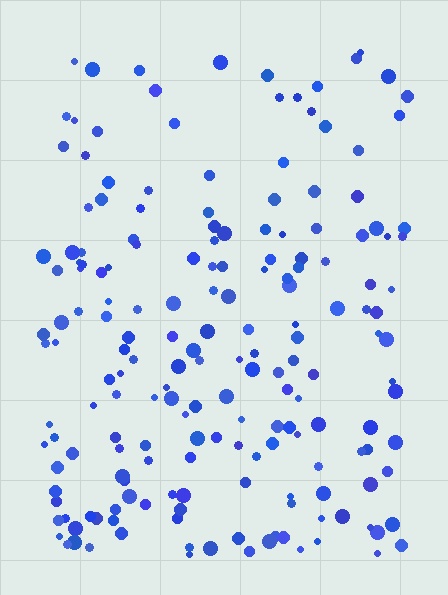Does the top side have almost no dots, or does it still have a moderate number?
Still a moderate number, just noticeably fewer than the bottom.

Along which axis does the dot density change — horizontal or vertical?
Vertical.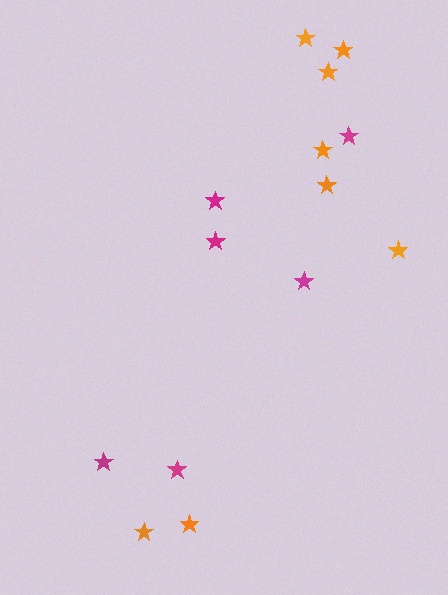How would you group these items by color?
There are 2 groups: one group of magenta stars (6) and one group of orange stars (8).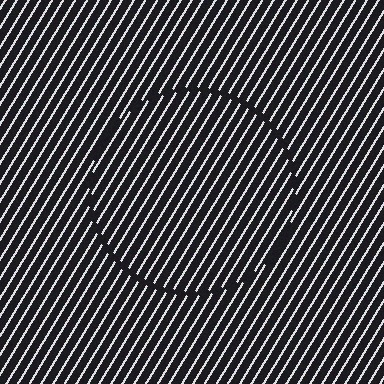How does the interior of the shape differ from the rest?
The interior of the shape contains the same grating, shifted by half a period — the contour is defined by the phase discontinuity where line-ends from the inner and outer gratings abut.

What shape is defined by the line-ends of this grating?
An illusory circle. The interior of the shape contains the same grating, shifted by half a period — the contour is defined by the phase discontinuity where line-ends from the inner and outer gratings abut.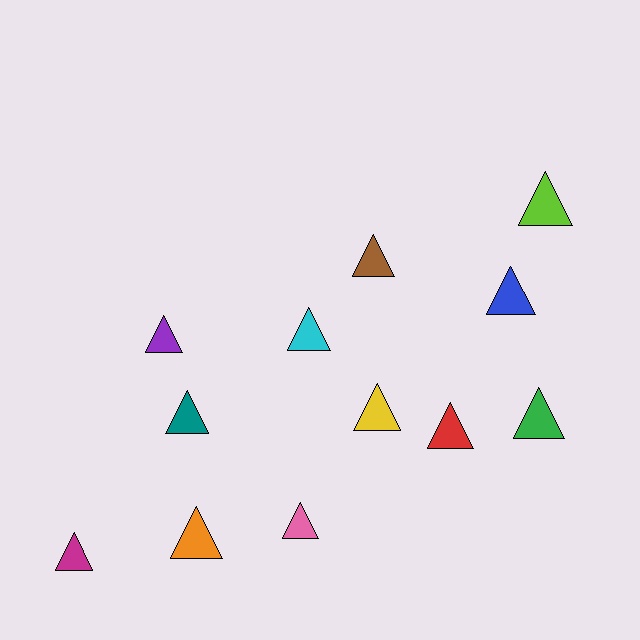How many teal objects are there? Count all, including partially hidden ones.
There is 1 teal object.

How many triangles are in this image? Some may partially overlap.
There are 12 triangles.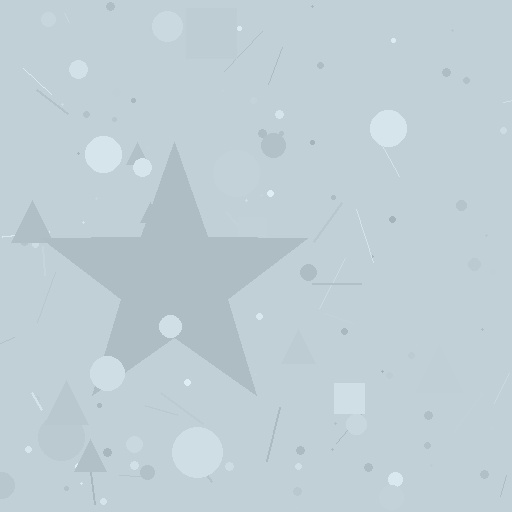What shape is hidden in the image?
A star is hidden in the image.